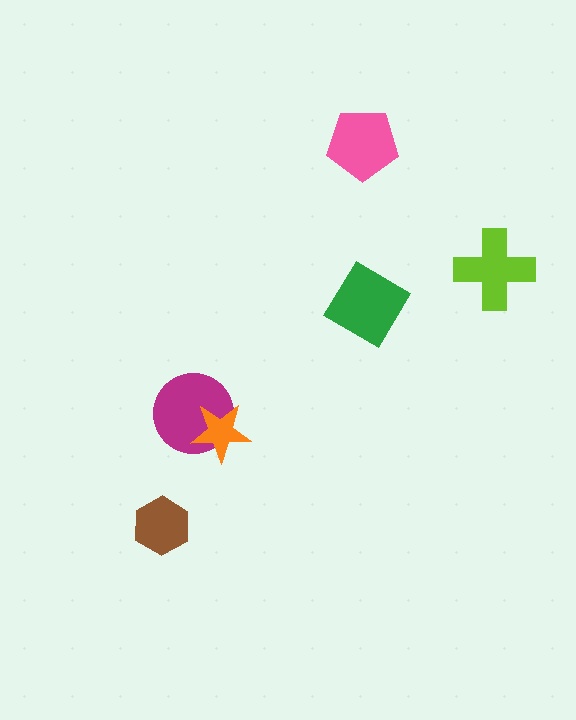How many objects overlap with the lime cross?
0 objects overlap with the lime cross.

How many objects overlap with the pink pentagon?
0 objects overlap with the pink pentagon.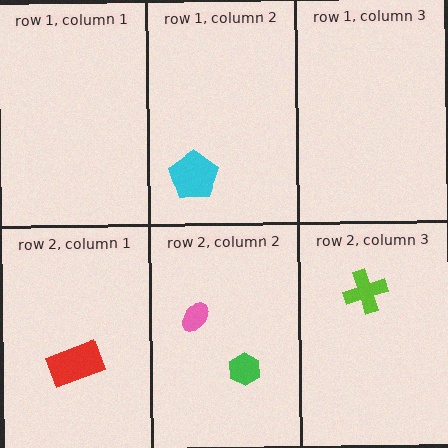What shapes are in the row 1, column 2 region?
The cyan pentagon.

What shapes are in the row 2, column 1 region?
The red rectangle.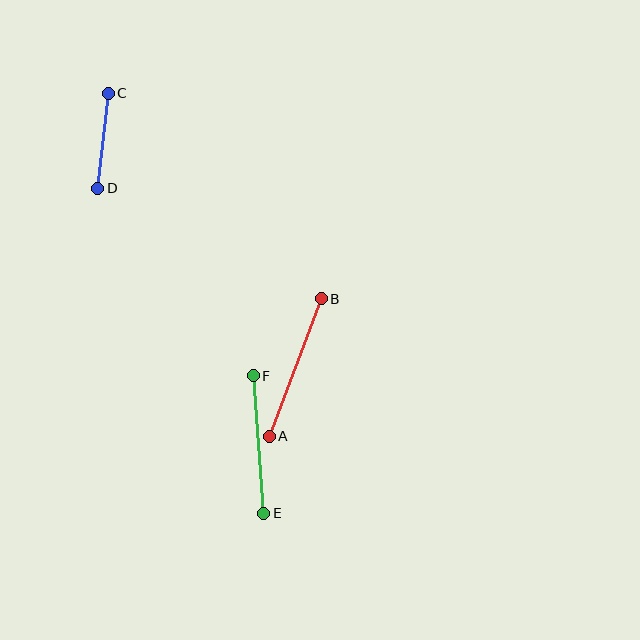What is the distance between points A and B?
The distance is approximately 147 pixels.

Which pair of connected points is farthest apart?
Points A and B are farthest apart.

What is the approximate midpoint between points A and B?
The midpoint is at approximately (295, 367) pixels.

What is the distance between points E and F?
The distance is approximately 137 pixels.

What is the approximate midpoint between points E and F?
The midpoint is at approximately (258, 444) pixels.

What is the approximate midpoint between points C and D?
The midpoint is at approximately (103, 141) pixels.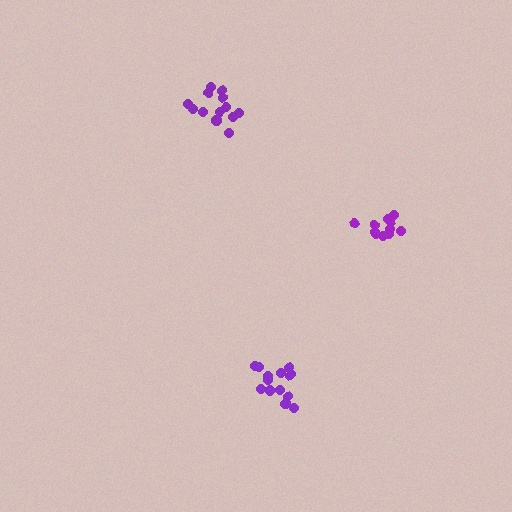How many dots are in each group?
Group 1: 13 dots, Group 2: 14 dots, Group 3: 11 dots (38 total).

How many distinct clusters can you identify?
There are 3 distinct clusters.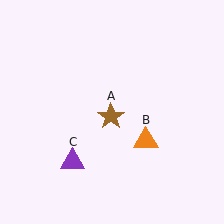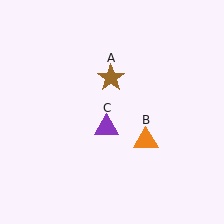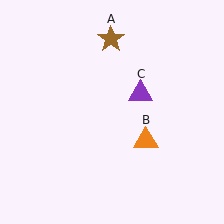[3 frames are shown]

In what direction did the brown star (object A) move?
The brown star (object A) moved up.